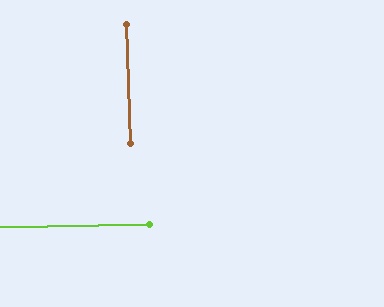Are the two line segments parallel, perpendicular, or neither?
Perpendicular — they meet at approximately 89°.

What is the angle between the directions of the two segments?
Approximately 89 degrees.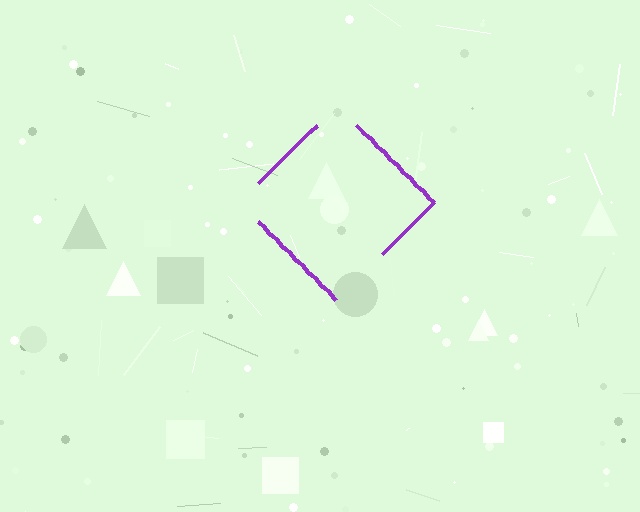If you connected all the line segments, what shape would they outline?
They would outline a diamond.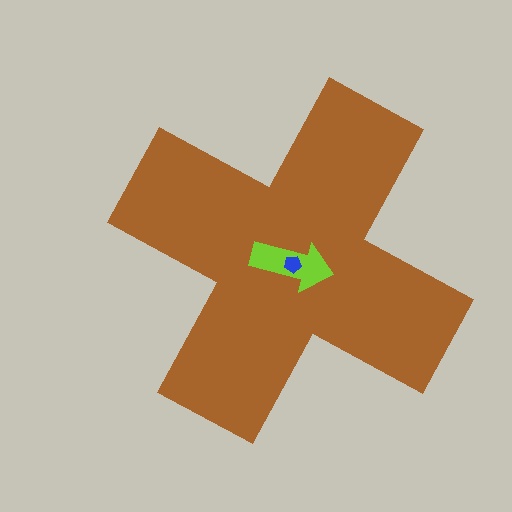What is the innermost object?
The blue pentagon.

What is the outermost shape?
The brown cross.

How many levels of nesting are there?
3.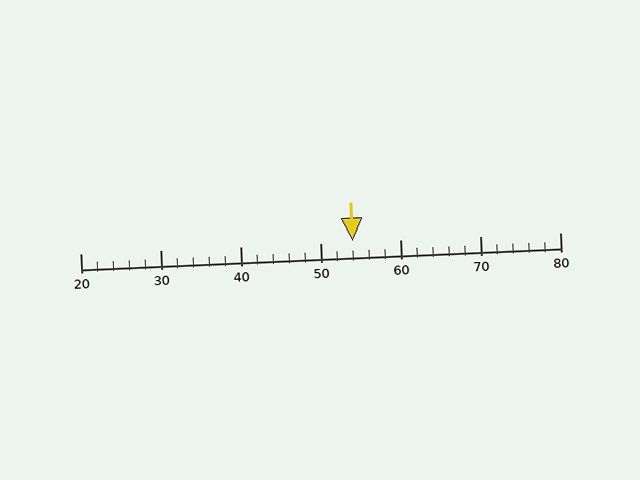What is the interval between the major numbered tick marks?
The major tick marks are spaced 10 units apart.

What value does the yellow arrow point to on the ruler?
The yellow arrow points to approximately 54.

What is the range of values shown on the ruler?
The ruler shows values from 20 to 80.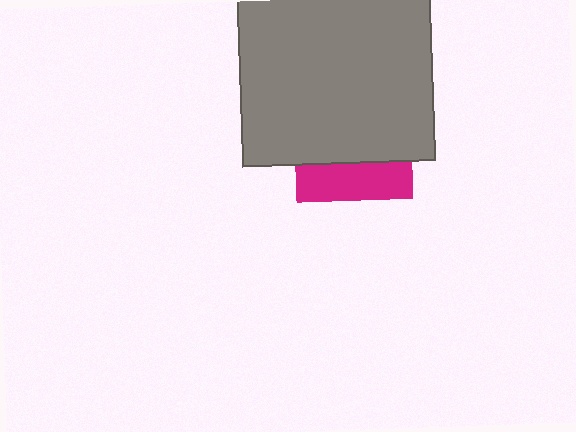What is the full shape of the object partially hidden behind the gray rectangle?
The partially hidden object is a magenta square.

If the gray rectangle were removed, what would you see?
You would see the complete magenta square.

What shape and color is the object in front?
The object in front is a gray rectangle.